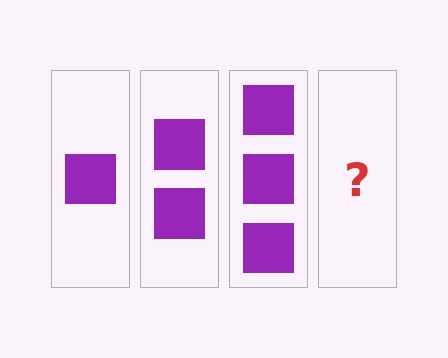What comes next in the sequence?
The next element should be 4 squares.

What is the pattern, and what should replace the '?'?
The pattern is that each step adds one more square. The '?' should be 4 squares.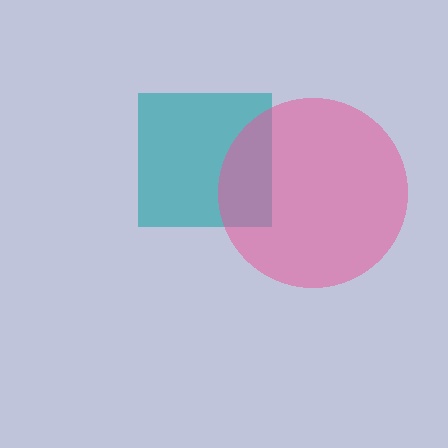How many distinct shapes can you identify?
There are 2 distinct shapes: a teal square, a pink circle.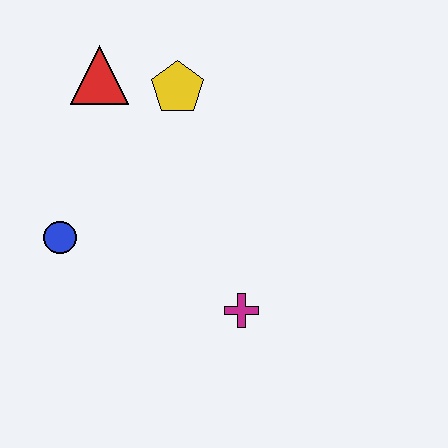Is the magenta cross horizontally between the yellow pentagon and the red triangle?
No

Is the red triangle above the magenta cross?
Yes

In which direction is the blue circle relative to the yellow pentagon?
The blue circle is below the yellow pentagon.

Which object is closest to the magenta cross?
The blue circle is closest to the magenta cross.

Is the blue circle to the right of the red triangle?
No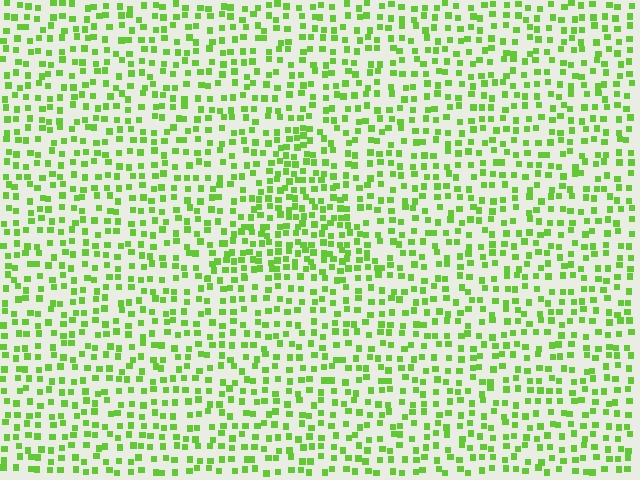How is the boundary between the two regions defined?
The boundary is defined by a change in element density (approximately 1.6x ratio). All elements are the same color, size, and shape.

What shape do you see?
I see a triangle.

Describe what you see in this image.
The image contains small lime elements arranged at two different densities. A triangle-shaped region is visible where the elements are more densely packed than the surrounding area.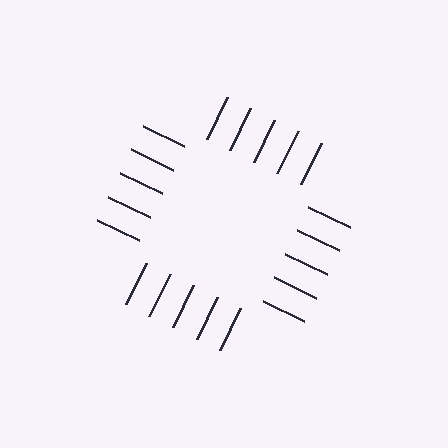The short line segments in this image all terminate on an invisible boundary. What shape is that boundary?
An illusory square — the line segments terminate on its edges but no continuous stroke is drawn.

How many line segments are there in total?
20 — 5 along each of the 4 edges.